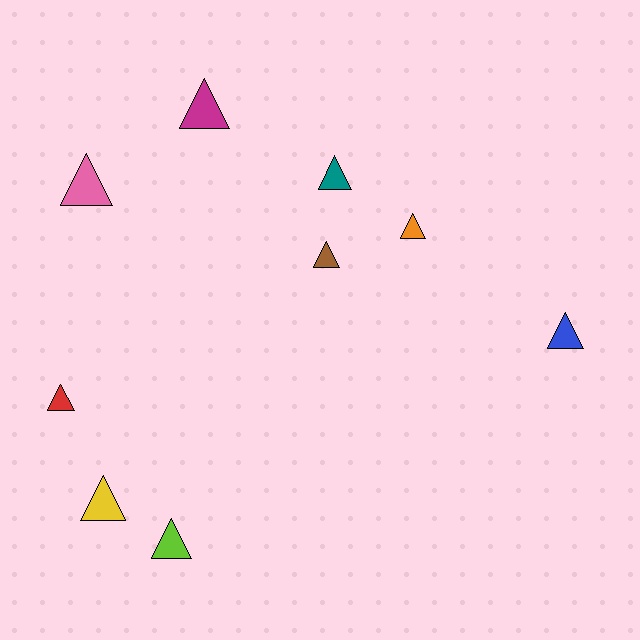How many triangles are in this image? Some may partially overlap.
There are 9 triangles.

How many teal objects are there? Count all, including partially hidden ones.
There is 1 teal object.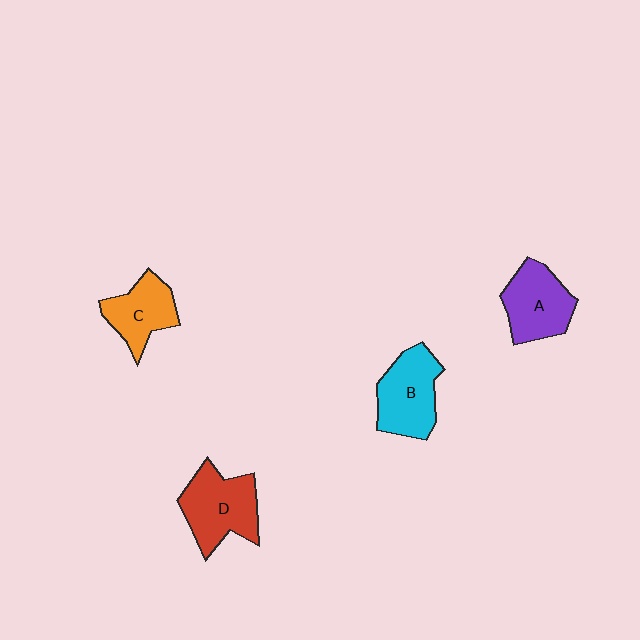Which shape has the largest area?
Shape D (red).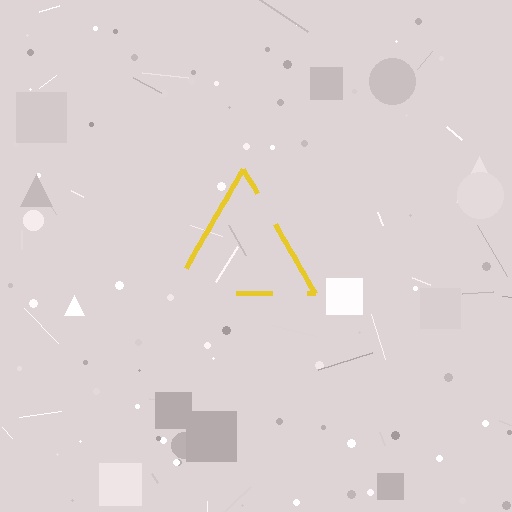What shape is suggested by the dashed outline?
The dashed outline suggests a triangle.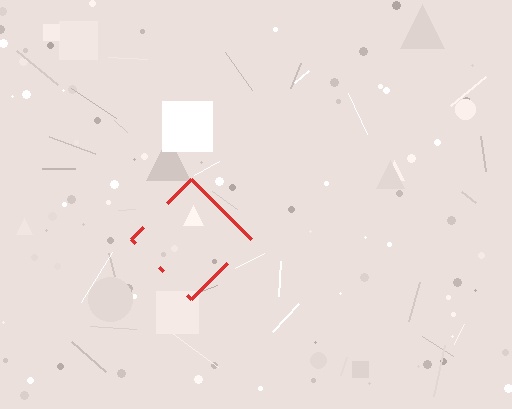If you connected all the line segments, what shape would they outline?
They would outline a diamond.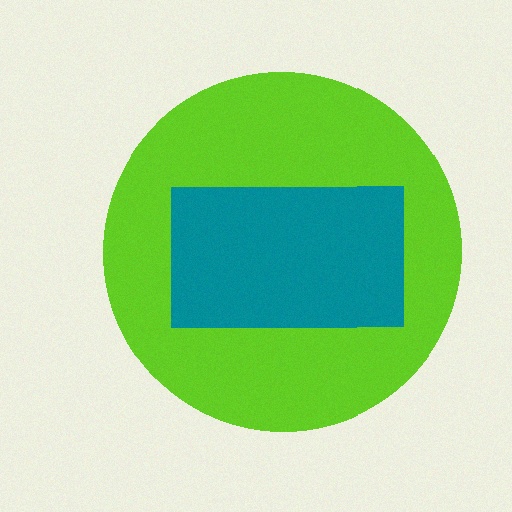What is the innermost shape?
The teal rectangle.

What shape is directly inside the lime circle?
The teal rectangle.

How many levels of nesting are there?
2.